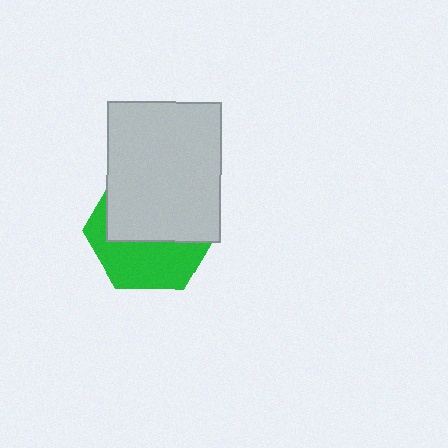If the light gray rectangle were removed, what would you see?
You would see the complete green hexagon.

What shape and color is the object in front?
The object in front is a light gray rectangle.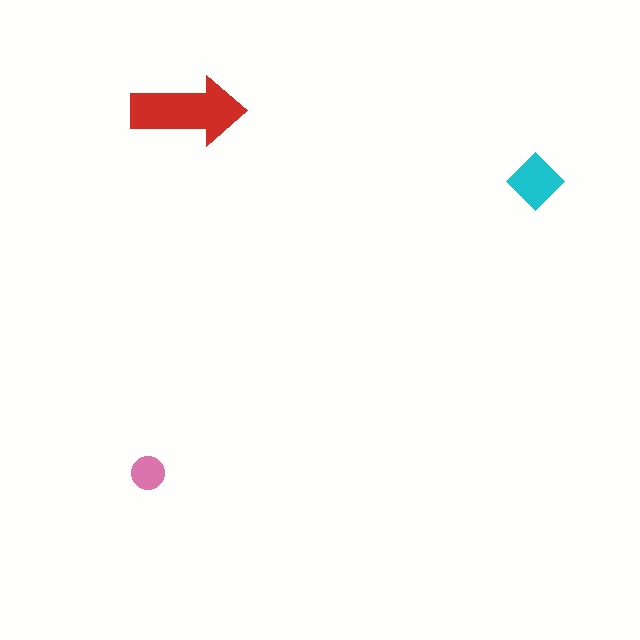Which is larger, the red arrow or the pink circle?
The red arrow.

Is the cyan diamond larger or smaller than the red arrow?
Smaller.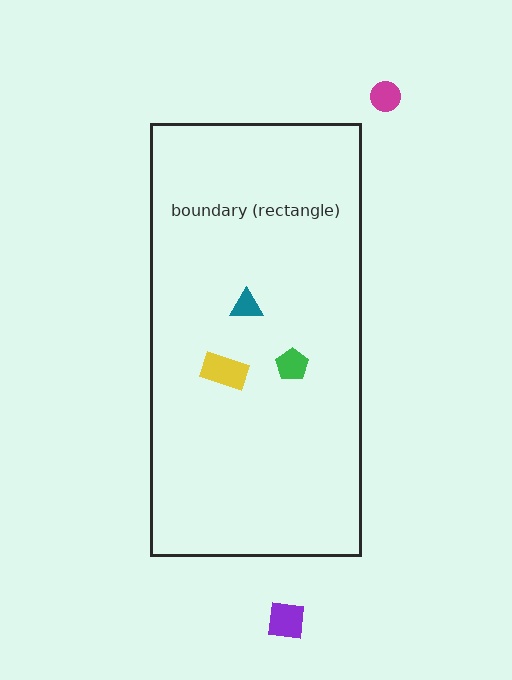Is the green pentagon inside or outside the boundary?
Inside.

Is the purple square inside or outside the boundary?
Outside.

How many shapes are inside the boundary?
3 inside, 2 outside.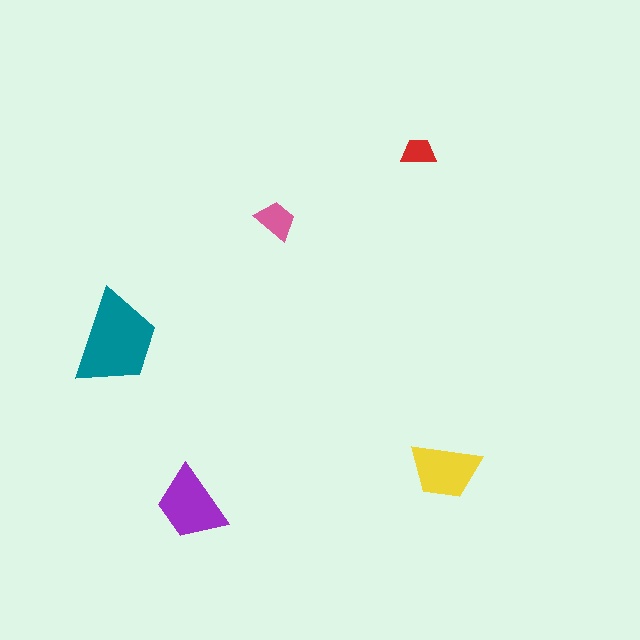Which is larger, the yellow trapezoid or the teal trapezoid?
The teal one.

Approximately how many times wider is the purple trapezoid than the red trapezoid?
About 2 times wider.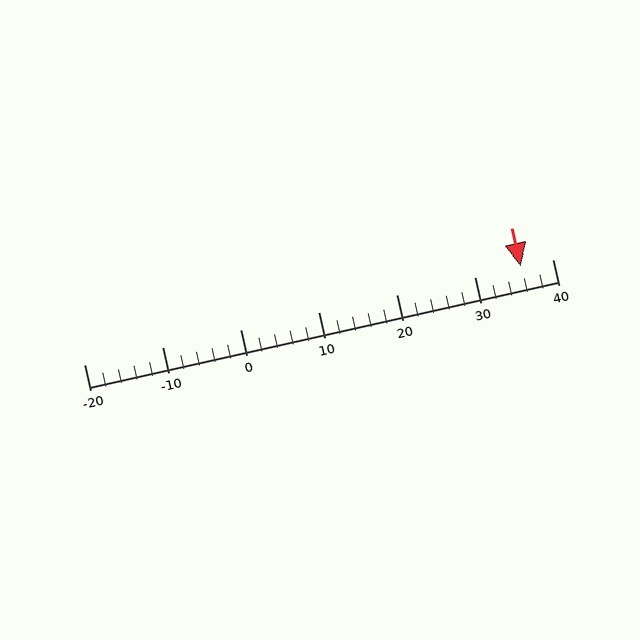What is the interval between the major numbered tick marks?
The major tick marks are spaced 10 units apart.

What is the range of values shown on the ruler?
The ruler shows values from -20 to 40.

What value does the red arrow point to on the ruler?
The red arrow points to approximately 36.